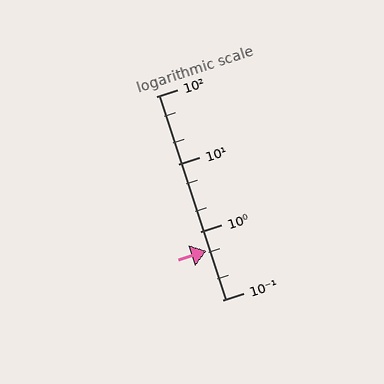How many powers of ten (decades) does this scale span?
The scale spans 3 decades, from 0.1 to 100.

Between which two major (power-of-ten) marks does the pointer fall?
The pointer is between 0.1 and 1.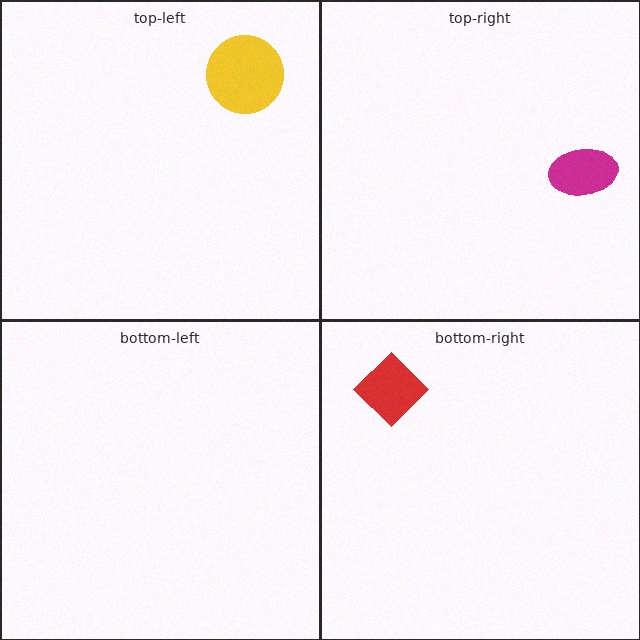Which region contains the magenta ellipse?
The top-right region.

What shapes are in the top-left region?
The yellow circle.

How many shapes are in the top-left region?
1.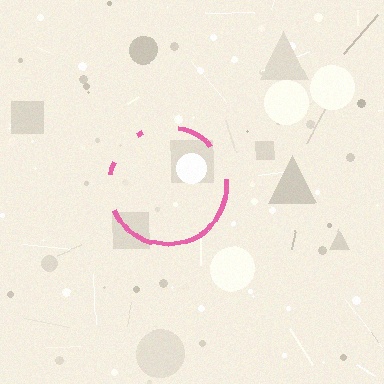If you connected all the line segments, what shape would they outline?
They would outline a circle.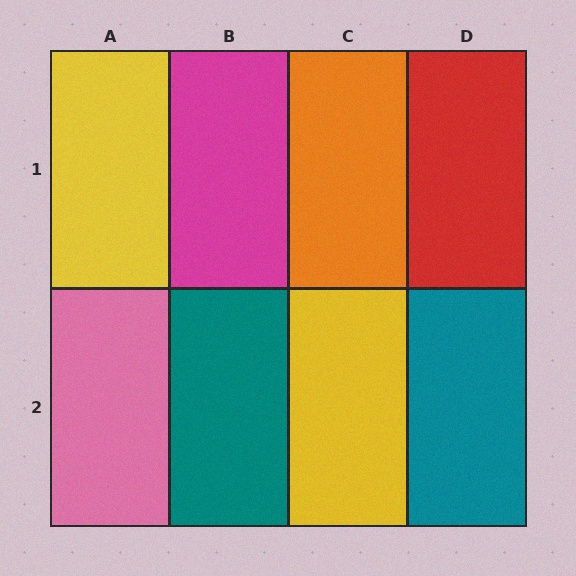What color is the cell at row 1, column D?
Red.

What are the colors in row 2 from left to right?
Pink, teal, yellow, teal.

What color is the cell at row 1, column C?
Orange.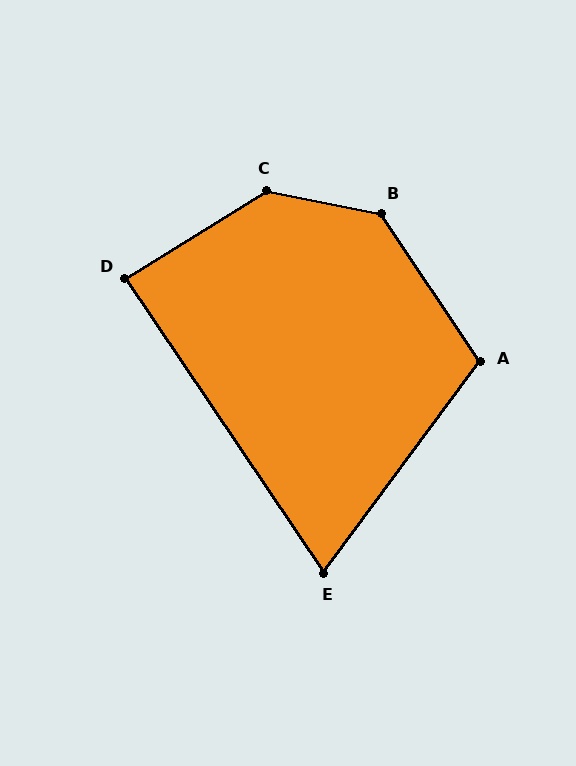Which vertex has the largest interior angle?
C, at approximately 137 degrees.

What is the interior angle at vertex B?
Approximately 135 degrees (obtuse).